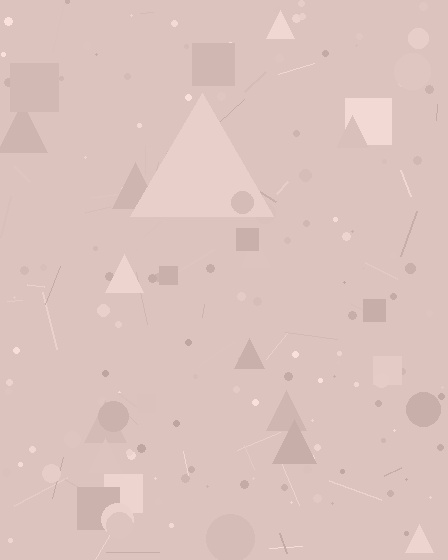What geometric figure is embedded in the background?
A triangle is embedded in the background.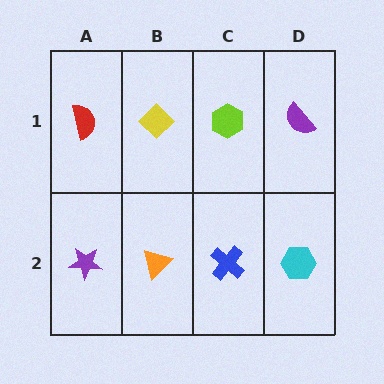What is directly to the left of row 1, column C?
A yellow diamond.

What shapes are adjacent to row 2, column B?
A yellow diamond (row 1, column B), a purple star (row 2, column A), a blue cross (row 2, column C).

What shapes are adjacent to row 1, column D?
A cyan hexagon (row 2, column D), a lime hexagon (row 1, column C).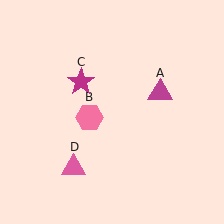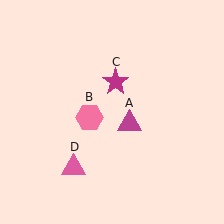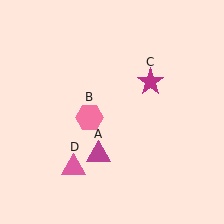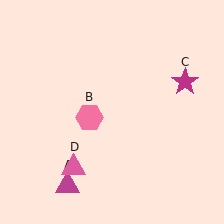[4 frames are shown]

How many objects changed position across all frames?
2 objects changed position: magenta triangle (object A), magenta star (object C).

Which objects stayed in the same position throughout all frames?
Pink hexagon (object B) and pink triangle (object D) remained stationary.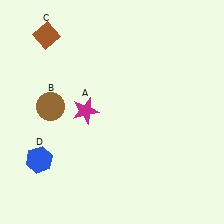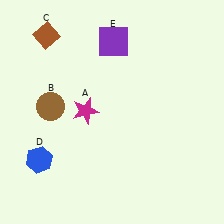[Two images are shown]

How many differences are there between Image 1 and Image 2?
There is 1 difference between the two images.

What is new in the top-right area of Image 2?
A purple square (E) was added in the top-right area of Image 2.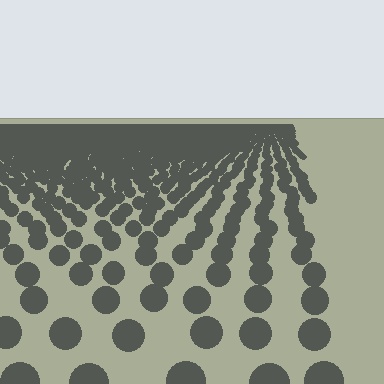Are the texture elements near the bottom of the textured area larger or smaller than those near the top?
Larger. Near the bottom, elements are closer to the viewer and appear at a bigger on-screen size.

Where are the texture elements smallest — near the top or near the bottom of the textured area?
Near the top.